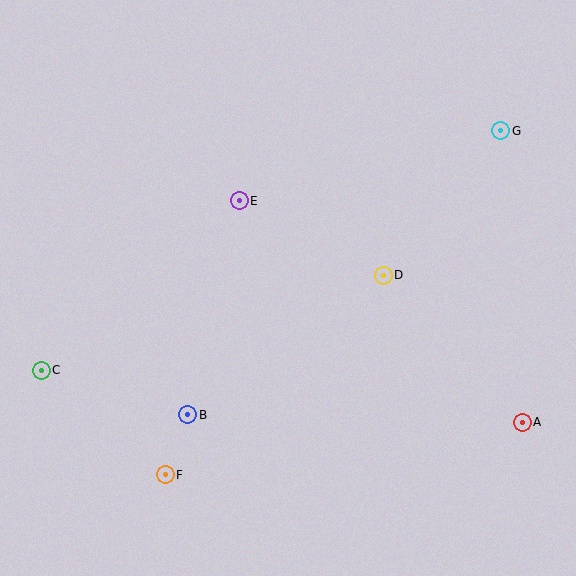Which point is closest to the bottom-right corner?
Point A is closest to the bottom-right corner.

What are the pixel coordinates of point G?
Point G is at (501, 131).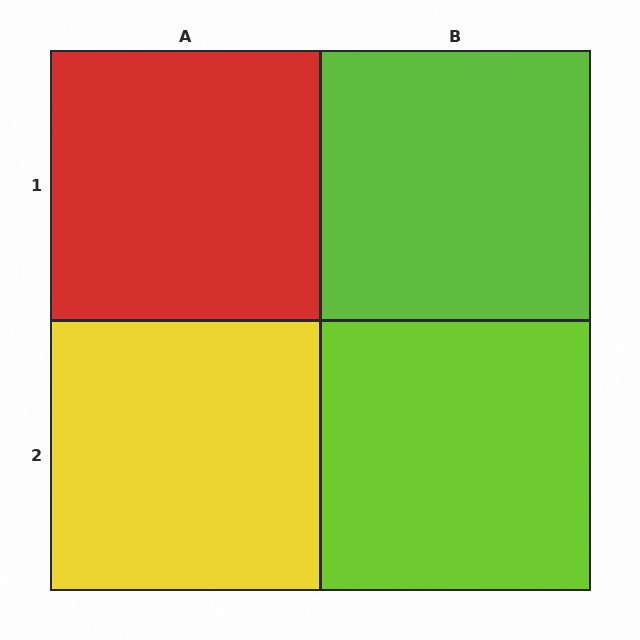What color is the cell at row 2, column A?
Yellow.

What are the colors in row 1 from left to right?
Red, lime.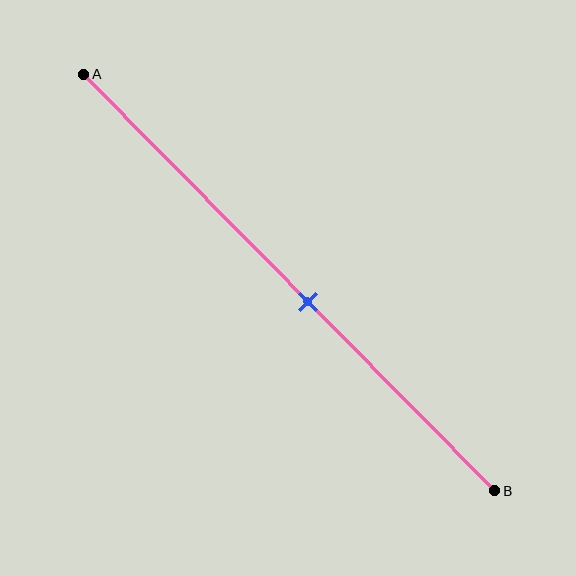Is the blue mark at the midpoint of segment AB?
No, the mark is at about 55% from A, not at the 50% midpoint.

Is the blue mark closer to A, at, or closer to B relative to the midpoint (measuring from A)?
The blue mark is closer to point B than the midpoint of segment AB.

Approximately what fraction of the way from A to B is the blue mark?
The blue mark is approximately 55% of the way from A to B.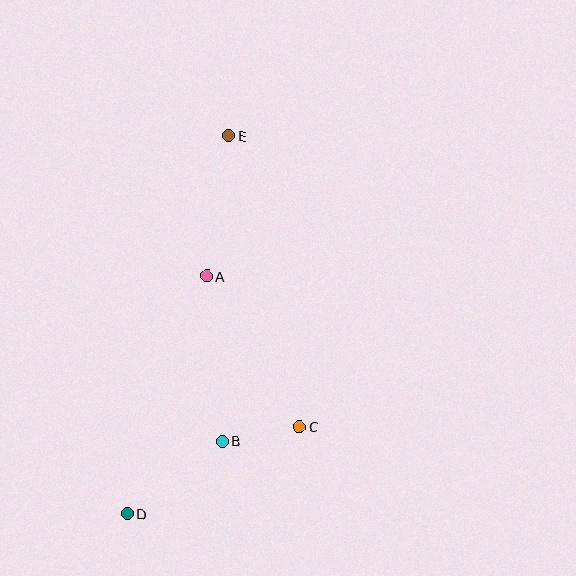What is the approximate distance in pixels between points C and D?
The distance between C and D is approximately 193 pixels.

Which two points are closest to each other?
Points B and C are closest to each other.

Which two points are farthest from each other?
Points D and E are farthest from each other.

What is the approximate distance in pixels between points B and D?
The distance between B and D is approximately 120 pixels.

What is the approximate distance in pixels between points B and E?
The distance between B and E is approximately 306 pixels.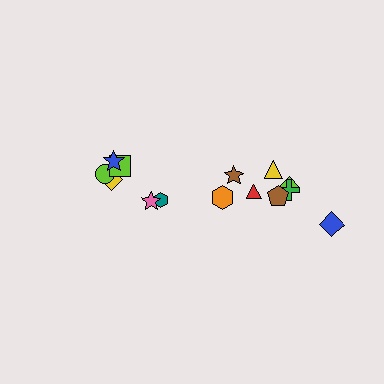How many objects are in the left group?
There are 6 objects.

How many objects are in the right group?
There are 8 objects.